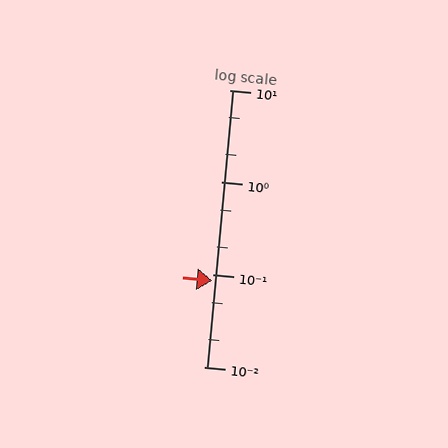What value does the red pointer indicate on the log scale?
The pointer indicates approximately 0.086.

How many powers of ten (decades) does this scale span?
The scale spans 3 decades, from 0.01 to 10.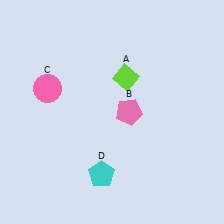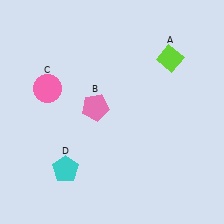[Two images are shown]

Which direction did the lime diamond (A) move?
The lime diamond (A) moved right.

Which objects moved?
The objects that moved are: the lime diamond (A), the pink pentagon (B), the cyan pentagon (D).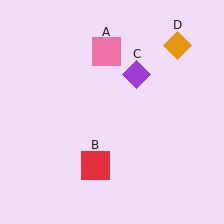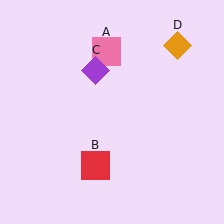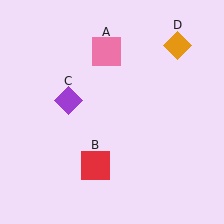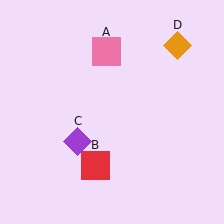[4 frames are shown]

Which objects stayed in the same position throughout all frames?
Pink square (object A) and red square (object B) and orange diamond (object D) remained stationary.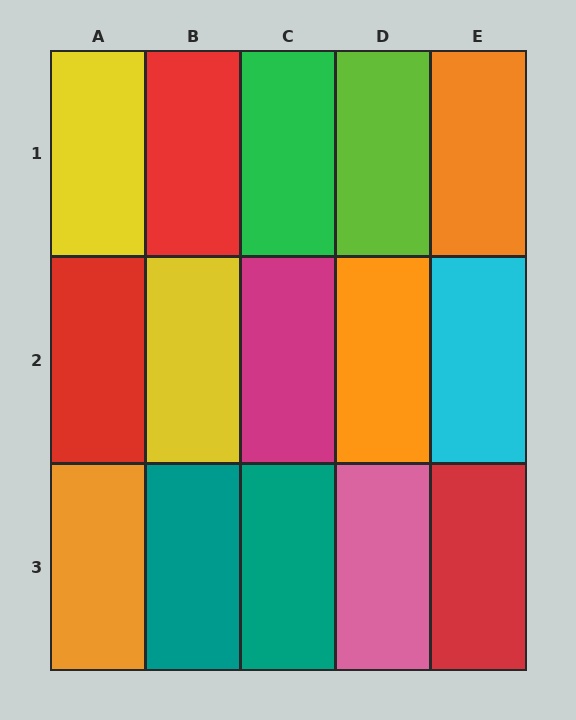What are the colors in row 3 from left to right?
Orange, teal, teal, pink, red.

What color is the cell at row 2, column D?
Orange.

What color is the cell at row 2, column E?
Cyan.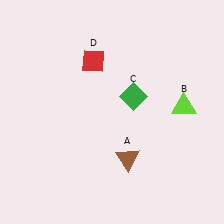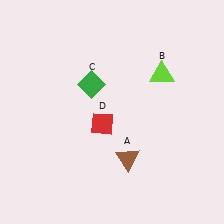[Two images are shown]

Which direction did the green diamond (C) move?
The green diamond (C) moved left.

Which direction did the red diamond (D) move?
The red diamond (D) moved down.